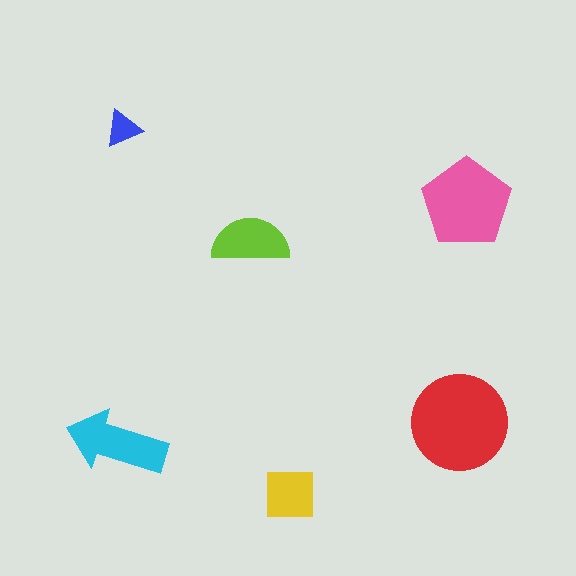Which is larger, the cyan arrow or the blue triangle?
The cyan arrow.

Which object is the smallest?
The blue triangle.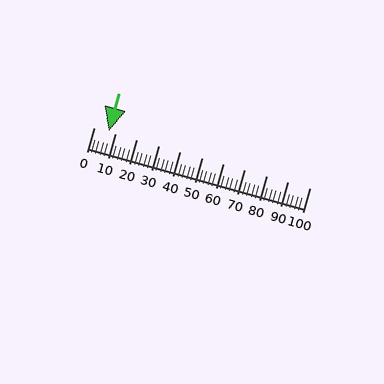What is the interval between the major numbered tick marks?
The major tick marks are spaced 10 units apart.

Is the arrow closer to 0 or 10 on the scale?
The arrow is closer to 10.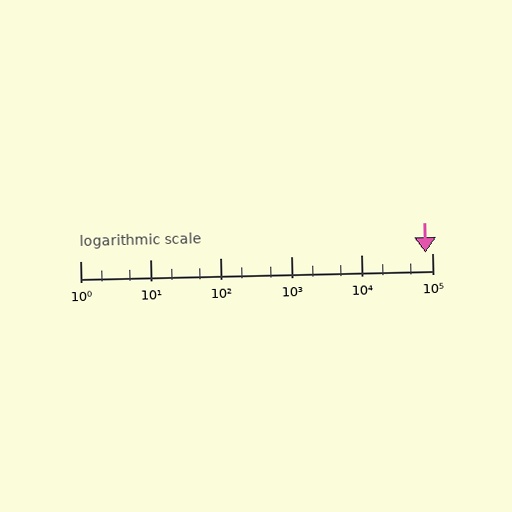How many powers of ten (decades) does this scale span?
The scale spans 5 decades, from 1 to 100000.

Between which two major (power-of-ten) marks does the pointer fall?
The pointer is between 10000 and 100000.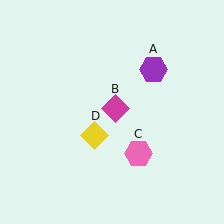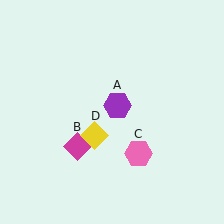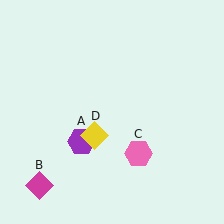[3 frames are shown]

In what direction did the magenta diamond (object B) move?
The magenta diamond (object B) moved down and to the left.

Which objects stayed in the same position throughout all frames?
Pink hexagon (object C) and yellow diamond (object D) remained stationary.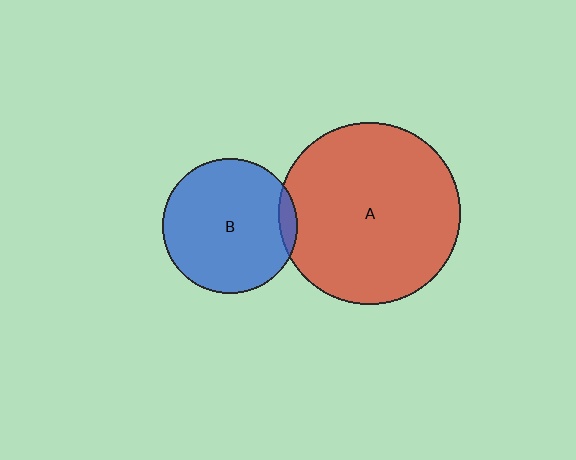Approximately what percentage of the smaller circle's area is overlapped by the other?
Approximately 5%.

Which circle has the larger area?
Circle A (red).